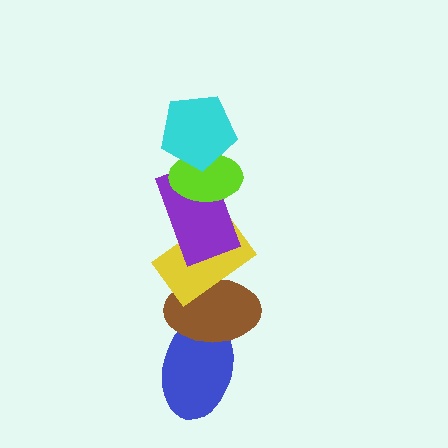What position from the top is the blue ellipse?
The blue ellipse is 6th from the top.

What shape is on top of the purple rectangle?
The lime ellipse is on top of the purple rectangle.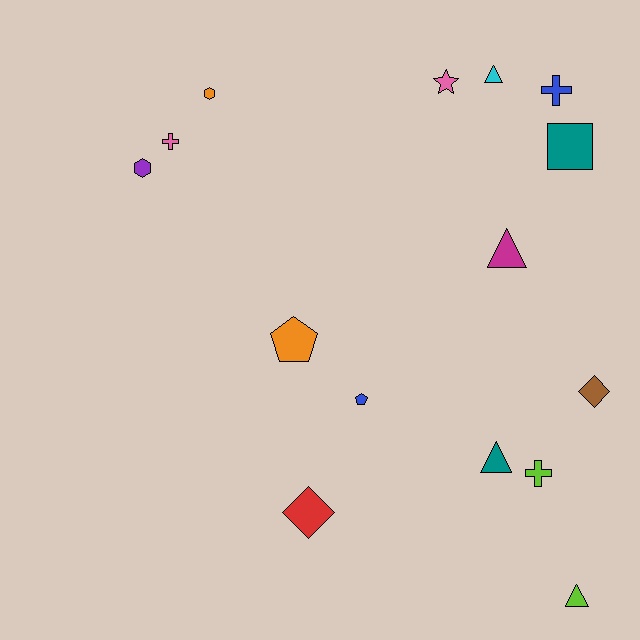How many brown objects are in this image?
There is 1 brown object.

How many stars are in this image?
There is 1 star.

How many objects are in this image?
There are 15 objects.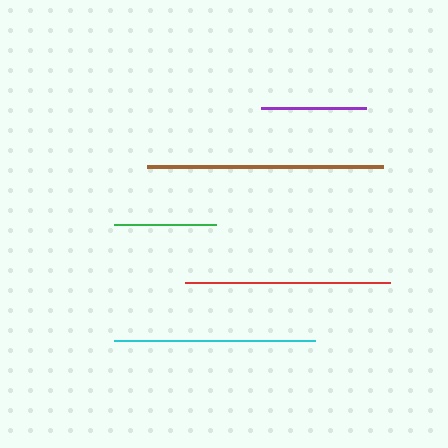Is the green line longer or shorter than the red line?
The red line is longer than the green line.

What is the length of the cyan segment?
The cyan segment is approximately 202 pixels long.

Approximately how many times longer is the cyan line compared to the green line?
The cyan line is approximately 2.0 times the length of the green line.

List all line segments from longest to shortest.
From longest to shortest: brown, red, cyan, purple, green.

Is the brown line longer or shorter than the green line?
The brown line is longer than the green line.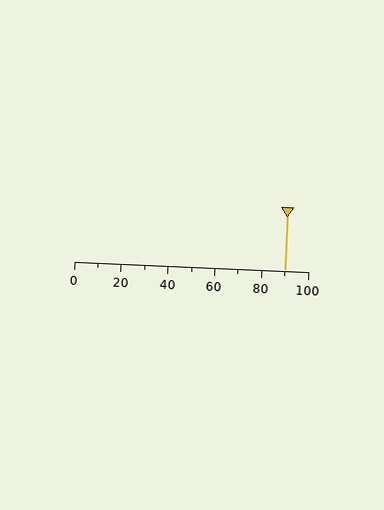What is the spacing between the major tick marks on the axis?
The major ticks are spaced 20 apart.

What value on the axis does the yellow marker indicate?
The marker indicates approximately 90.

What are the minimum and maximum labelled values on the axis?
The axis runs from 0 to 100.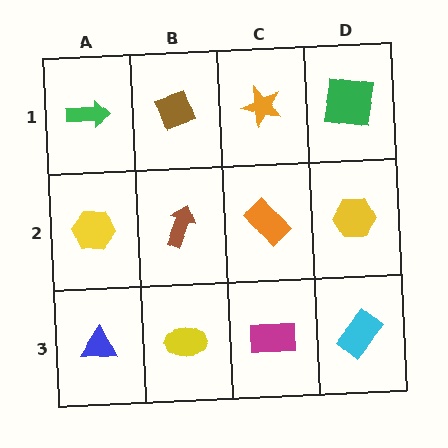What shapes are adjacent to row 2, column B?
A brown diamond (row 1, column B), a yellow ellipse (row 3, column B), a yellow hexagon (row 2, column A), an orange rectangle (row 2, column C).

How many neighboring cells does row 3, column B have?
3.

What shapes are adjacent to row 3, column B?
A brown arrow (row 2, column B), a blue triangle (row 3, column A), a magenta rectangle (row 3, column C).